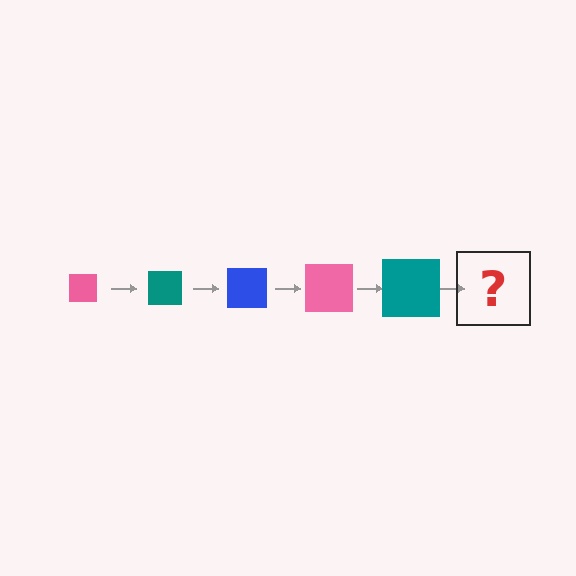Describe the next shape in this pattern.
It should be a blue square, larger than the previous one.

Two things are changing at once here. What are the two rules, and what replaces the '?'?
The two rules are that the square grows larger each step and the color cycles through pink, teal, and blue. The '?' should be a blue square, larger than the previous one.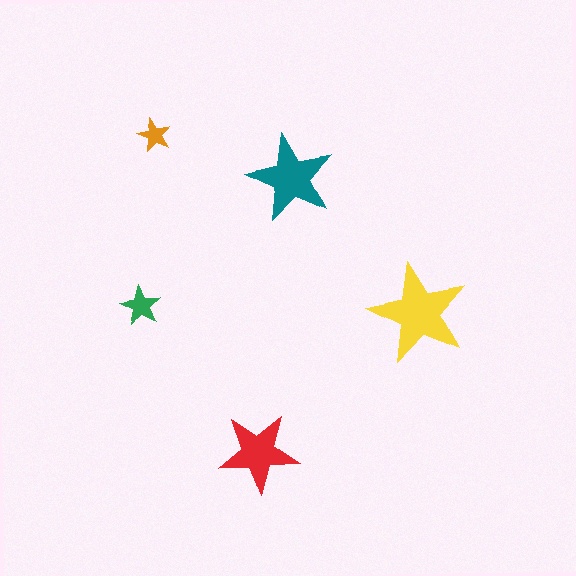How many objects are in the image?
There are 5 objects in the image.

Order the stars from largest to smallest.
the yellow one, the teal one, the red one, the green one, the orange one.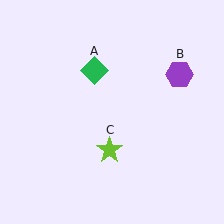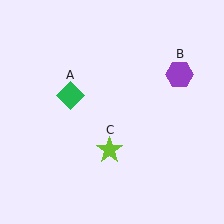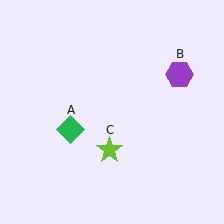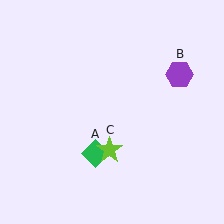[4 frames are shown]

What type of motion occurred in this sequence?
The green diamond (object A) rotated counterclockwise around the center of the scene.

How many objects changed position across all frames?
1 object changed position: green diamond (object A).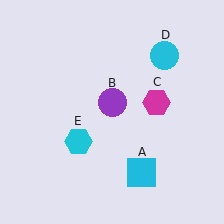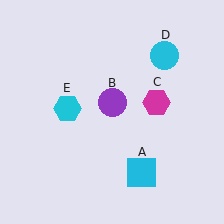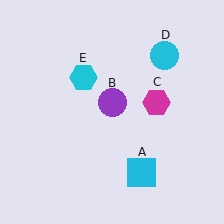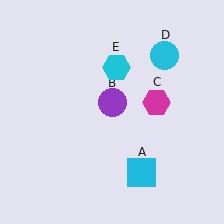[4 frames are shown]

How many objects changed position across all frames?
1 object changed position: cyan hexagon (object E).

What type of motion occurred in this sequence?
The cyan hexagon (object E) rotated clockwise around the center of the scene.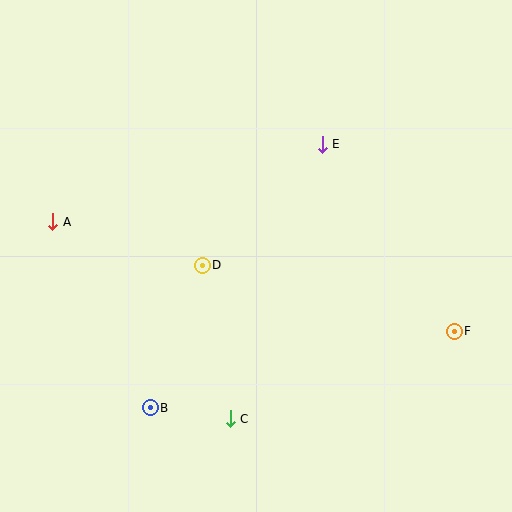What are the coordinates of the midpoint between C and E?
The midpoint between C and E is at (276, 282).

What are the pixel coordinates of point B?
Point B is at (150, 408).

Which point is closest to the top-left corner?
Point A is closest to the top-left corner.